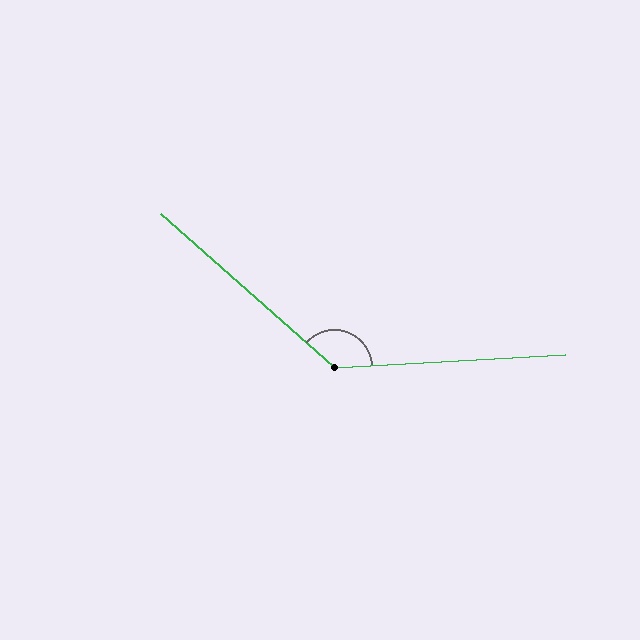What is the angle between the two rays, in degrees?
Approximately 135 degrees.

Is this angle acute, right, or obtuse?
It is obtuse.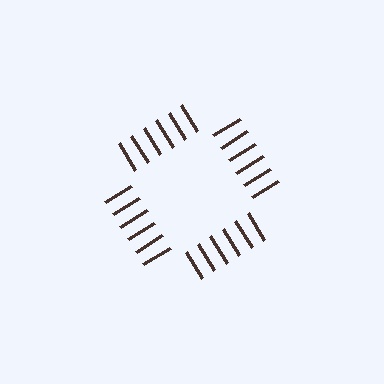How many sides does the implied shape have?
4 sides — the line-ends trace a square.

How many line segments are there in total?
24 — 6 along each of the 4 edges.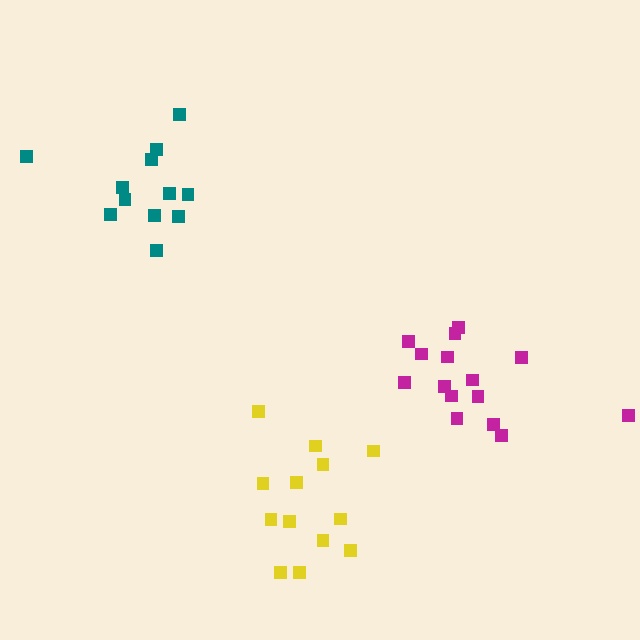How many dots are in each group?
Group 1: 12 dots, Group 2: 13 dots, Group 3: 15 dots (40 total).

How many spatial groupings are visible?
There are 3 spatial groupings.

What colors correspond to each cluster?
The clusters are colored: teal, yellow, magenta.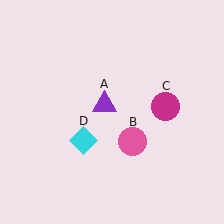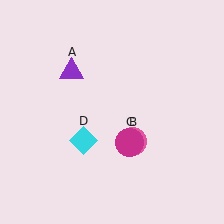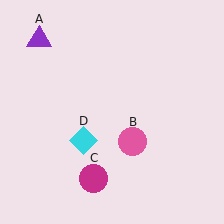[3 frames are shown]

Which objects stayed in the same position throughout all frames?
Pink circle (object B) and cyan diamond (object D) remained stationary.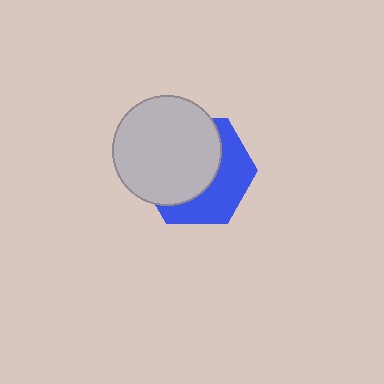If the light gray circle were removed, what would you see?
You would see the complete blue hexagon.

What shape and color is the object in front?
The object in front is a light gray circle.